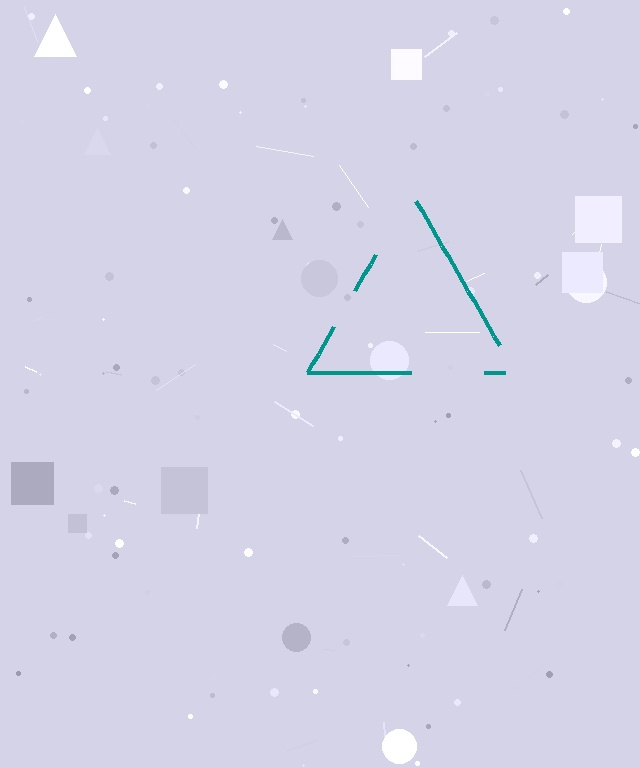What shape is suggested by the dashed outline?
The dashed outline suggests a triangle.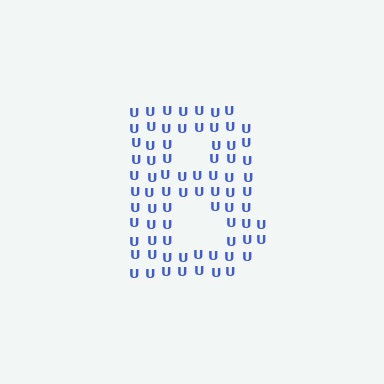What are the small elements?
The small elements are letter U's.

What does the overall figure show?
The overall figure shows the letter B.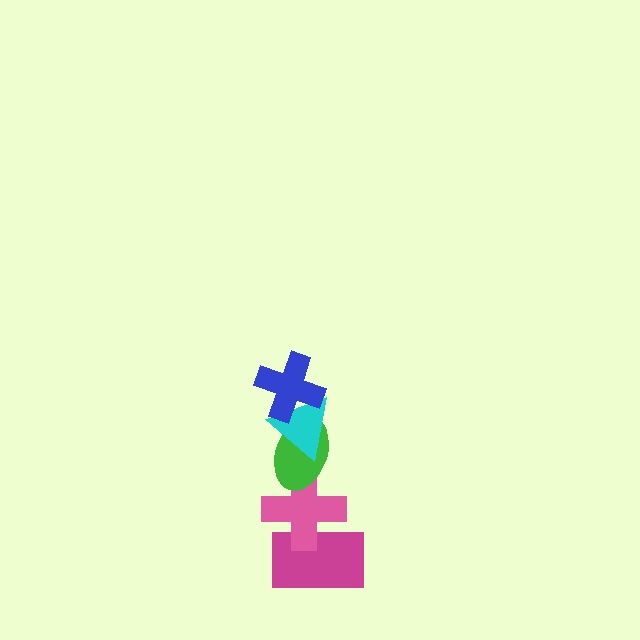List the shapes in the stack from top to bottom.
From top to bottom: the blue cross, the cyan triangle, the green ellipse, the pink cross, the magenta rectangle.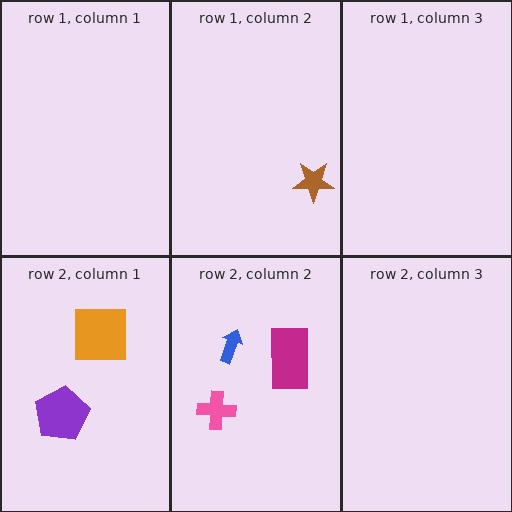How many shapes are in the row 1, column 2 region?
1.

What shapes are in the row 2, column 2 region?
The blue arrow, the magenta rectangle, the pink cross.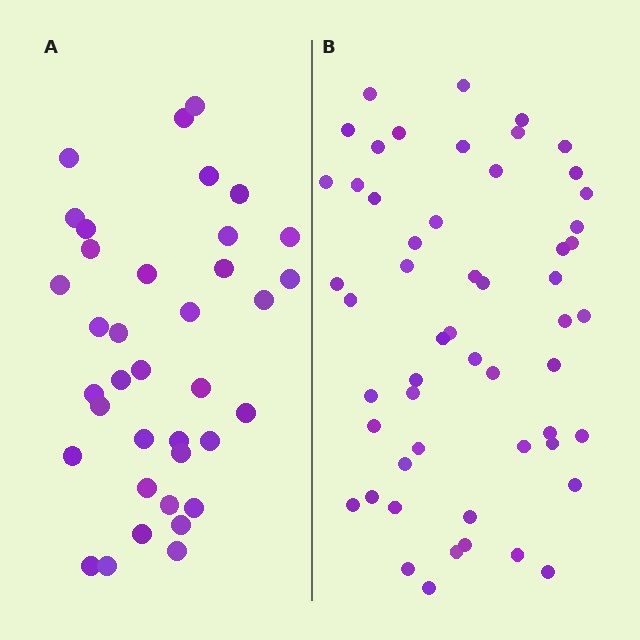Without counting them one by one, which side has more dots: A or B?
Region B (the right region) has more dots.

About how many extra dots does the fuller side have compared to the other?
Region B has approximately 15 more dots than region A.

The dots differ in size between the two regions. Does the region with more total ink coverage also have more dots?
No. Region A has more total ink coverage because its dots are larger, but region B actually contains more individual dots. Total area can be misleading — the number of items is what matters here.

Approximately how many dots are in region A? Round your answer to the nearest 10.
About 40 dots. (The exact count is 37, which rounds to 40.)